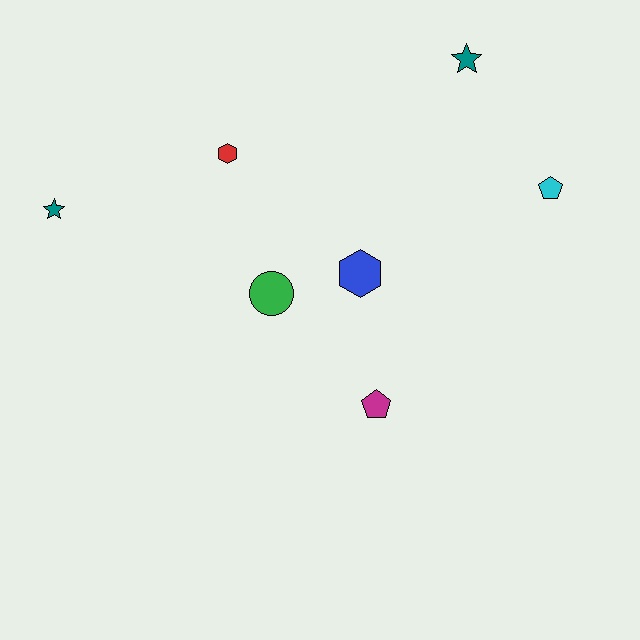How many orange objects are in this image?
There are no orange objects.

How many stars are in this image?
There are 2 stars.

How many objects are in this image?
There are 7 objects.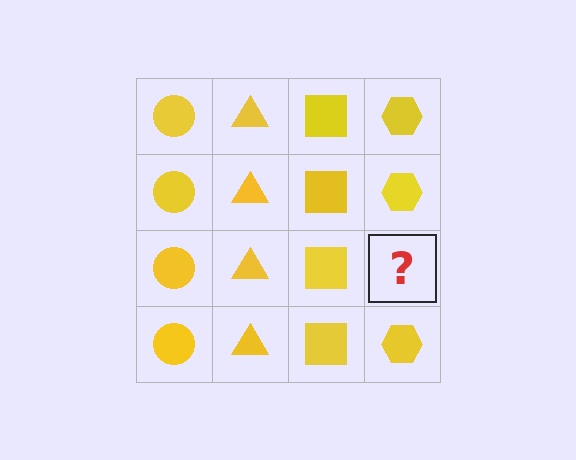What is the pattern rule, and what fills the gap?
The rule is that each column has a consistent shape. The gap should be filled with a yellow hexagon.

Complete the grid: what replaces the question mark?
The question mark should be replaced with a yellow hexagon.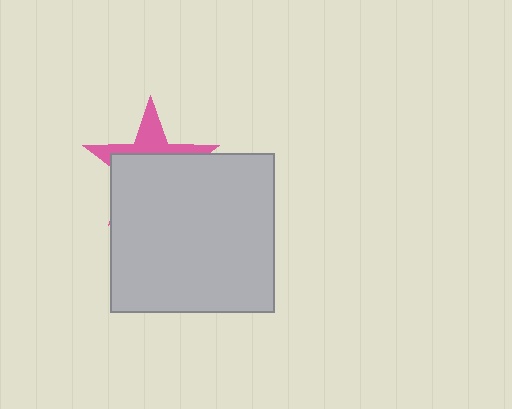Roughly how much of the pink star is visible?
A small part of it is visible (roughly 34%).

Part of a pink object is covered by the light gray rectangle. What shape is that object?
It is a star.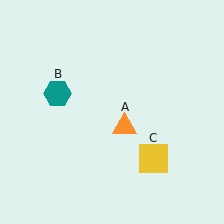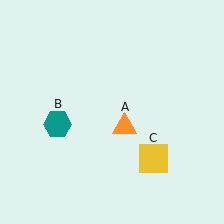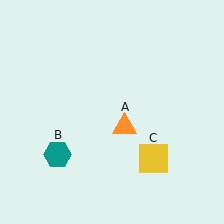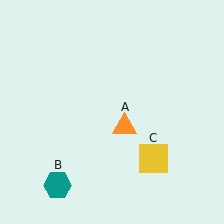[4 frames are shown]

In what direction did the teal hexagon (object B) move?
The teal hexagon (object B) moved down.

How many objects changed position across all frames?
1 object changed position: teal hexagon (object B).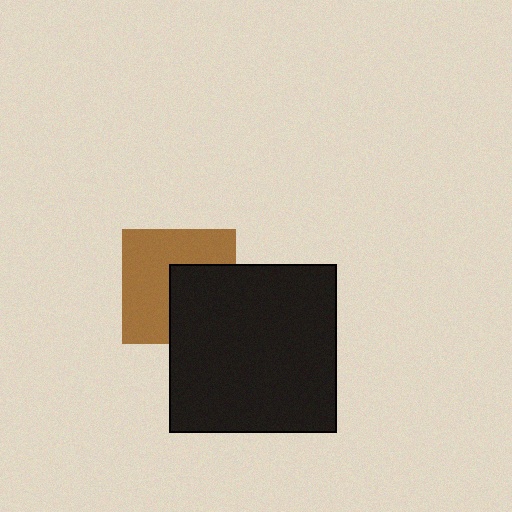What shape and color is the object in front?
The object in front is a black square.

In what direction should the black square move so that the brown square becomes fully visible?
The black square should move toward the lower-right. That is the shortest direction to clear the overlap and leave the brown square fully visible.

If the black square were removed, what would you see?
You would see the complete brown square.